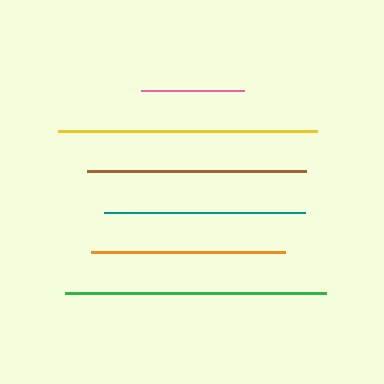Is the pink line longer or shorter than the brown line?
The brown line is longer than the pink line.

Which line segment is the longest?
The green line is the longest at approximately 261 pixels.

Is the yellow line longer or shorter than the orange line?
The yellow line is longer than the orange line.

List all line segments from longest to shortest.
From longest to shortest: green, yellow, brown, teal, orange, pink.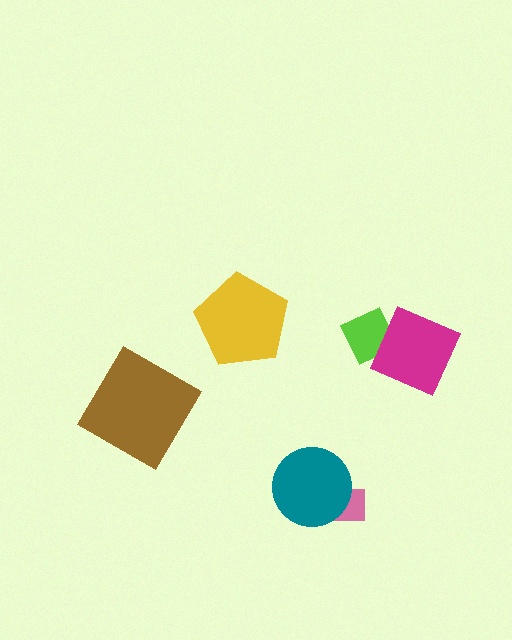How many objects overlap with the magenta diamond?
1 object overlaps with the magenta diamond.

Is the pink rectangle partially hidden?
Yes, it is partially covered by another shape.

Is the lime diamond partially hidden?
Yes, it is partially covered by another shape.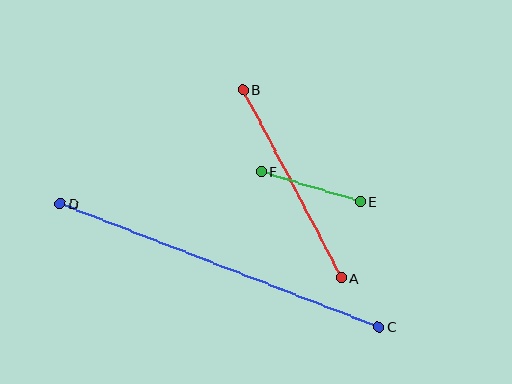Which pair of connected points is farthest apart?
Points C and D are farthest apart.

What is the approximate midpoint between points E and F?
The midpoint is at approximately (310, 187) pixels.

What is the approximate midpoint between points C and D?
The midpoint is at approximately (220, 265) pixels.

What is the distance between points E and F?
The distance is approximately 104 pixels.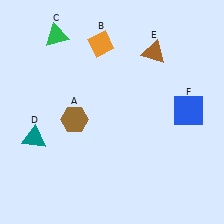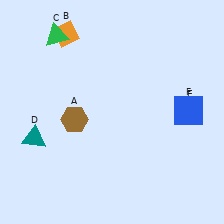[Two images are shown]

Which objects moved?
The objects that moved are: the orange diamond (B), the brown triangle (E).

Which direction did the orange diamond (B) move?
The orange diamond (B) moved left.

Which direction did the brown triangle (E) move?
The brown triangle (E) moved down.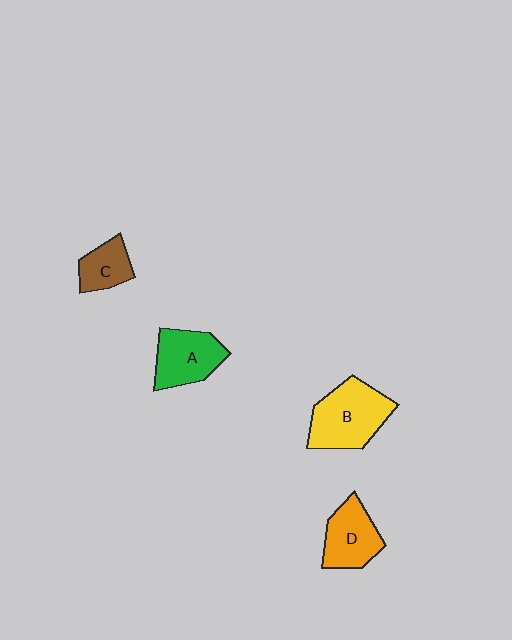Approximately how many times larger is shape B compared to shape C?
Approximately 2.0 times.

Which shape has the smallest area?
Shape C (brown).